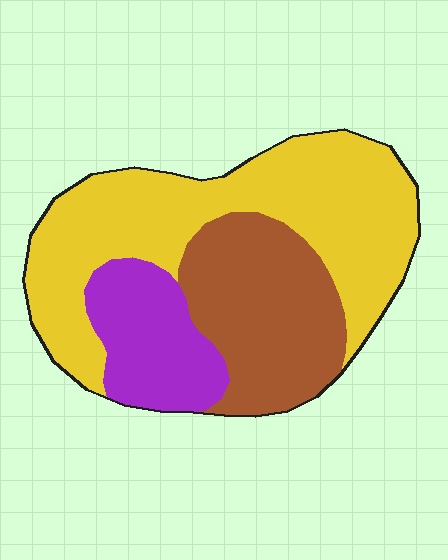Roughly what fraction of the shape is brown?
Brown covers 29% of the shape.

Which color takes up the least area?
Purple, at roughly 20%.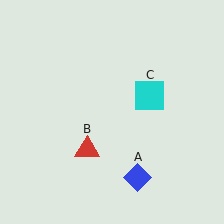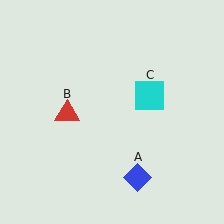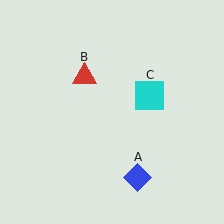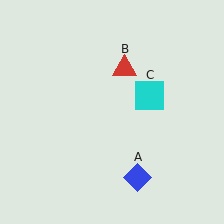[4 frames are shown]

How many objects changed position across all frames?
1 object changed position: red triangle (object B).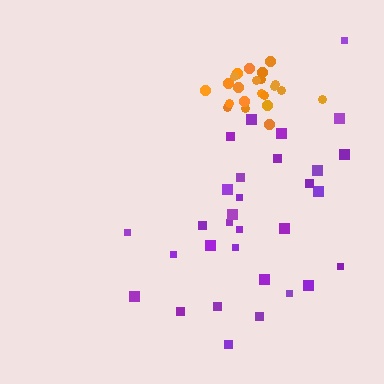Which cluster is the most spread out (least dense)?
Purple.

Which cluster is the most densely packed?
Orange.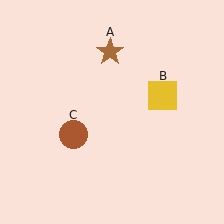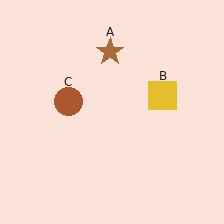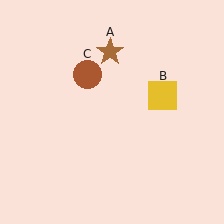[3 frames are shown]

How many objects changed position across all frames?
1 object changed position: brown circle (object C).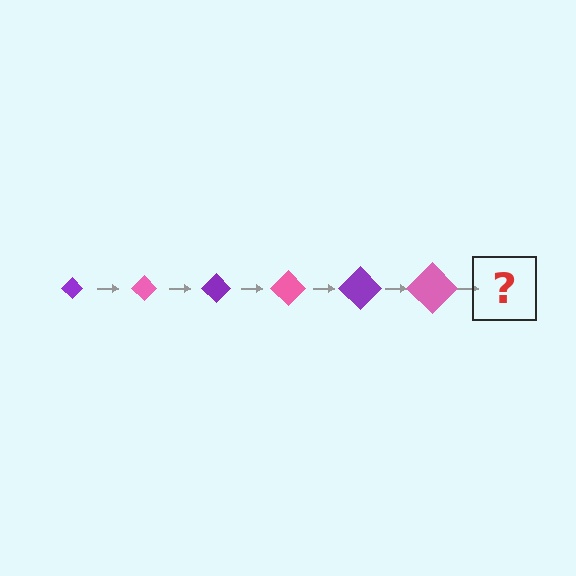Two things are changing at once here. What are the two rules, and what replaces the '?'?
The two rules are that the diamond grows larger each step and the color cycles through purple and pink. The '?' should be a purple diamond, larger than the previous one.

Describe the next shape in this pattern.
It should be a purple diamond, larger than the previous one.